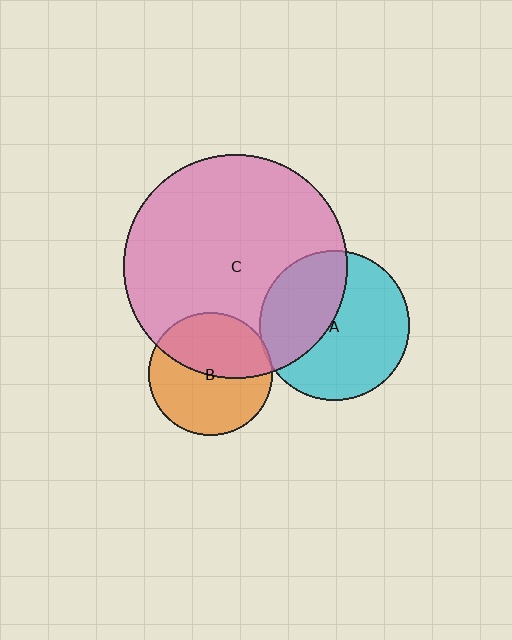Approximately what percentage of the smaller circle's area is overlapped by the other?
Approximately 45%.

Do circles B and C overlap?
Yes.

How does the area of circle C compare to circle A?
Approximately 2.2 times.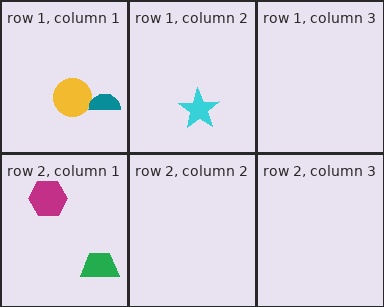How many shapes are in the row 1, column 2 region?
1.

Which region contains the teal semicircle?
The row 1, column 1 region.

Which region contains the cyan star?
The row 1, column 2 region.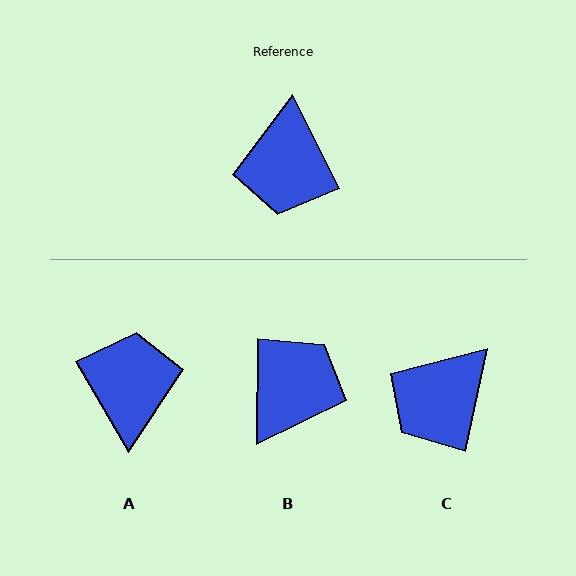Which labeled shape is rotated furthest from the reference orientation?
A, about 177 degrees away.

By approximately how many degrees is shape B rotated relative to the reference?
Approximately 153 degrees counter-clockwise.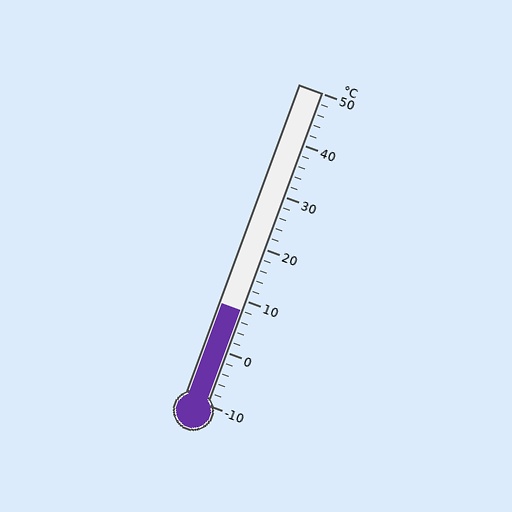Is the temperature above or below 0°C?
The temperature is above 0°C.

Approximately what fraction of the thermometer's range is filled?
The thermometer is filled to approximately 30% of its range.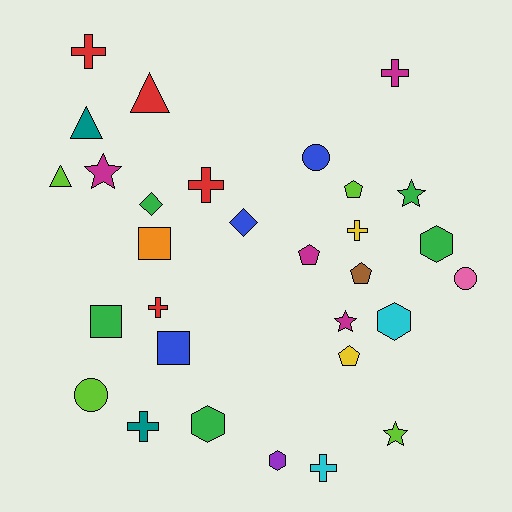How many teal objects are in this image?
There are 2 teal objects.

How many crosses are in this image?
There are 7 crosses.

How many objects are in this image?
There are 30 objects.